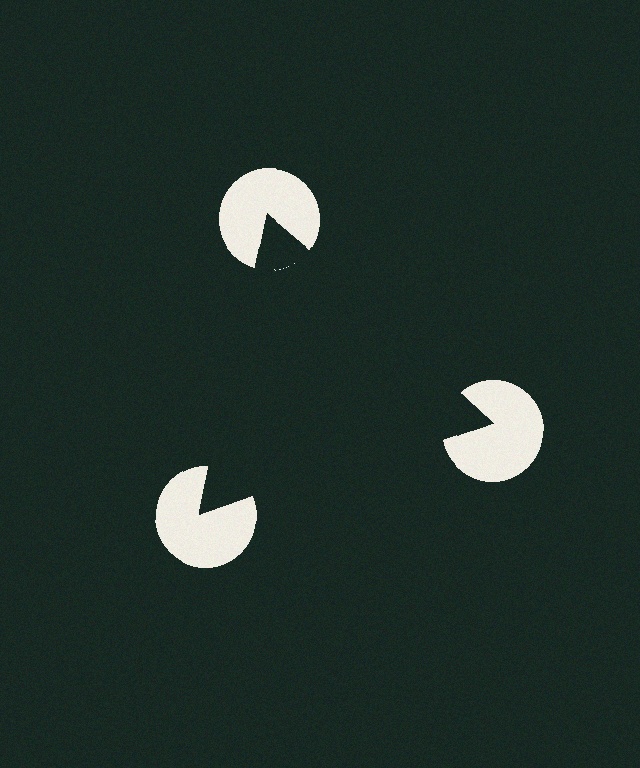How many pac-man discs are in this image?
There are 3 — one at each vertex of the illusory triangle.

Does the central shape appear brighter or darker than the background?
It typically appears slightly darker than the background, even though no actual brightness change is drawn.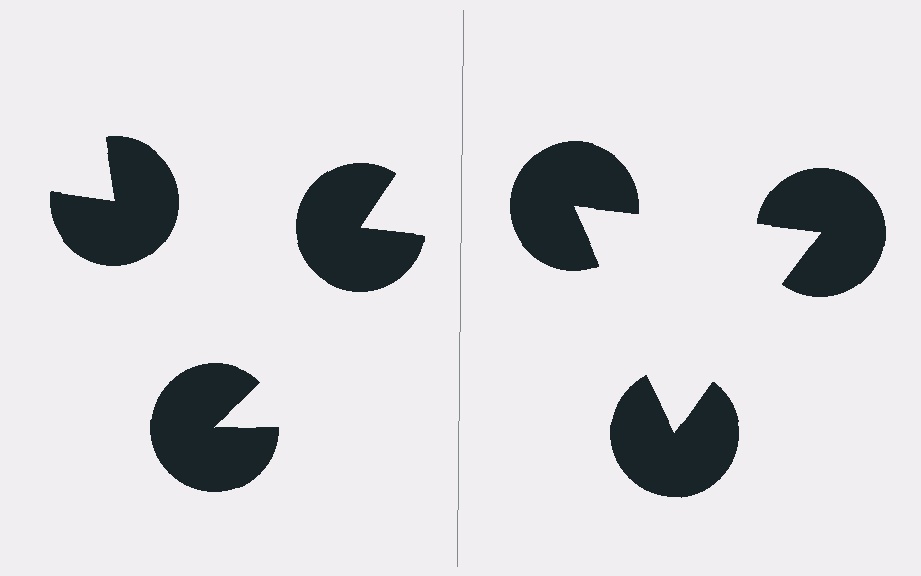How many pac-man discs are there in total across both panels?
6 — 3 on each side.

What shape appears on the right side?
An illusory triangle.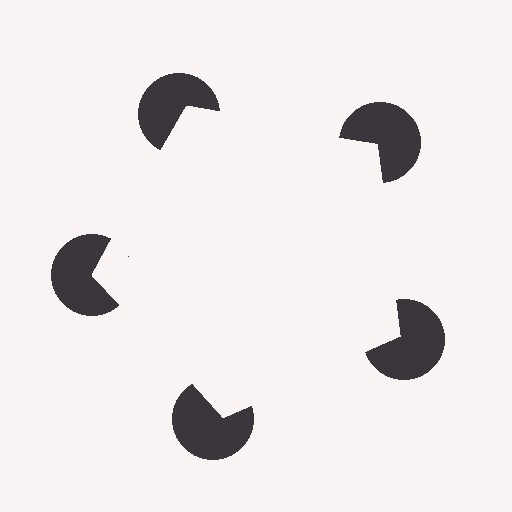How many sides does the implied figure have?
5 sides.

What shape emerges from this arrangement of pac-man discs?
An illusory pentagon — its edges are inferred from the aligned wedge cuts in the pac-man discs, not physically drawn.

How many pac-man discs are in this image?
There are 5 — one at each vertex of the illusory pentagon.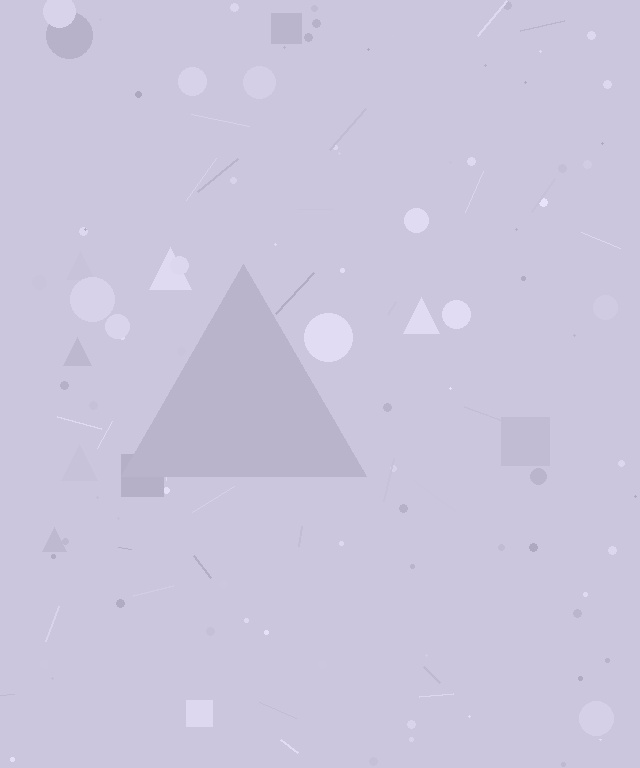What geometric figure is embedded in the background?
A triangle is embedded in the background.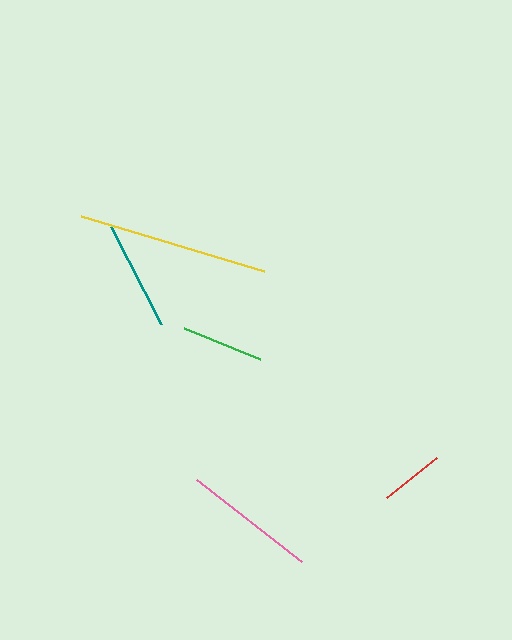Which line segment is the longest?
The yellow line is the longest at approximately 191 pixels.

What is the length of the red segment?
The red segment is approximately 65 pixels long.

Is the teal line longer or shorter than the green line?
The teal line is longer than the green line.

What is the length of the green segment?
The green segment is approximately 83 pixels long.